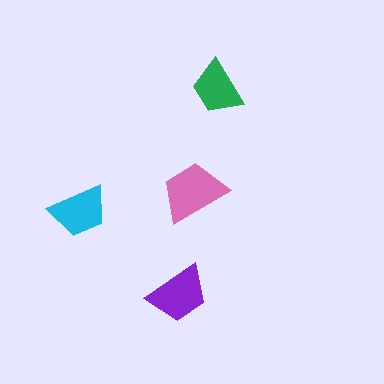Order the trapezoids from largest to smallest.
the pink one, the purple one, the cyan one, the green one.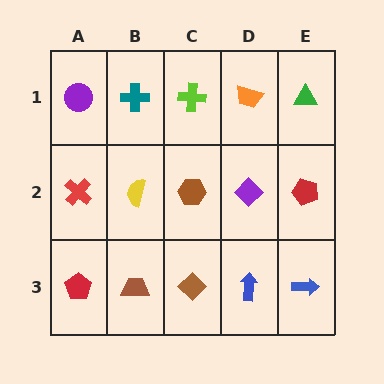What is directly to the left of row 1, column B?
A purple circle.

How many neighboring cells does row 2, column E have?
3.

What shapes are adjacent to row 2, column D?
An orange trapezoid (row 1, column D), a blue arrow (row 3, column D), a brown hexagon (row 2, column C), a red pentagon (row 2, column E).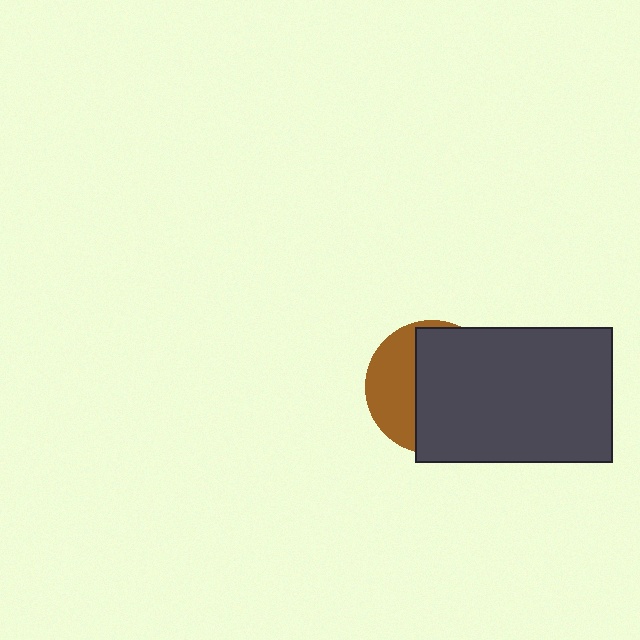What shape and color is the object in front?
The object in front is a dark gray rectangle.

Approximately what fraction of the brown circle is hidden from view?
Roughly 64% of the brown circle is hidden behind the dark gray rectangle.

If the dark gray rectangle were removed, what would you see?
You would see the complete brown circle.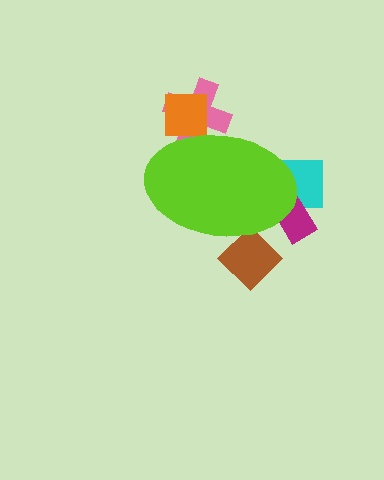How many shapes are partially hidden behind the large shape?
5 shapes are partially hidden.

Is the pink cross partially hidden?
Yes, the pink cross is partially hidden behind the lime ellipse.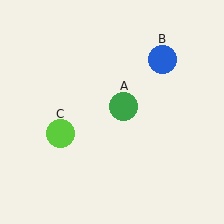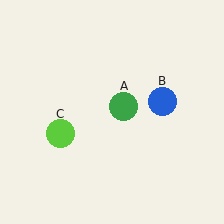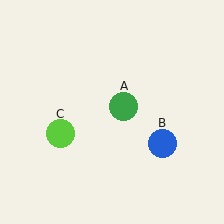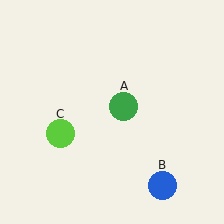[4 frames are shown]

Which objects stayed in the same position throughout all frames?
Green circle (object A) and lime circle (object C) remained stationary.